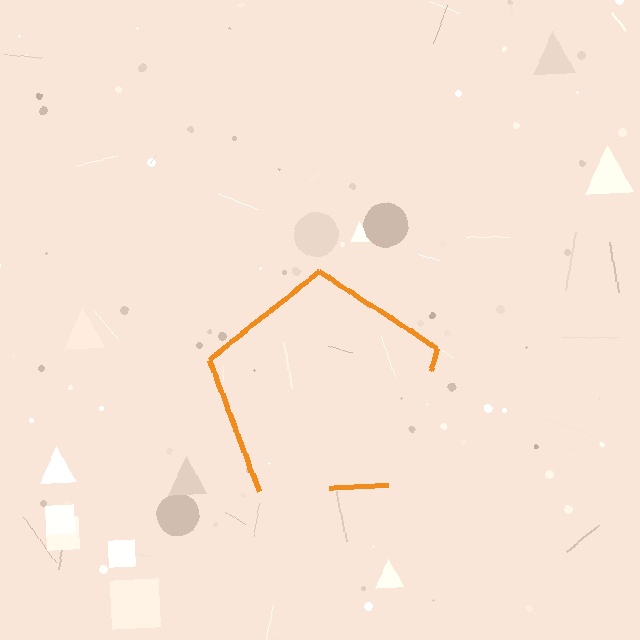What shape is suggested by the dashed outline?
The dashed outline suggests a pentagon.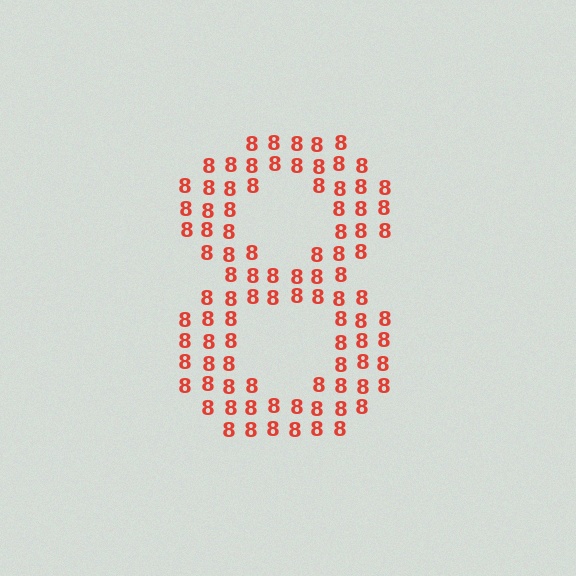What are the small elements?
The small elements are digit 8's.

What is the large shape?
The large shape is the digit 8.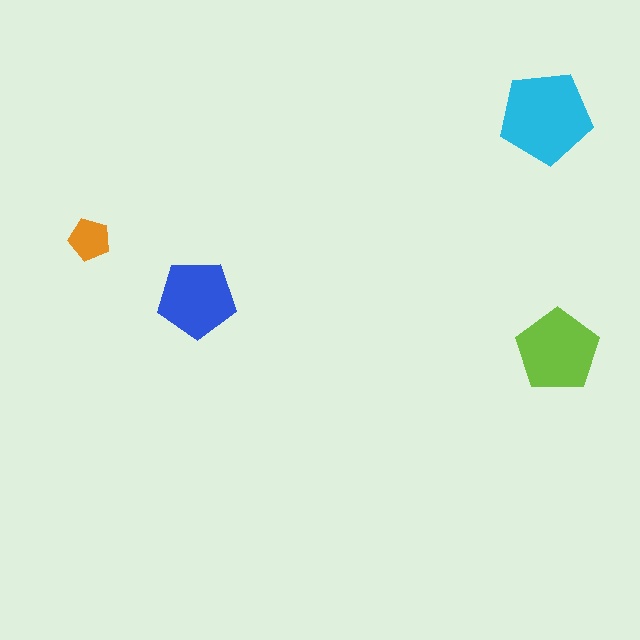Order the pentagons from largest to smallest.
the cyan one, the lime one, the blue one, the orange one.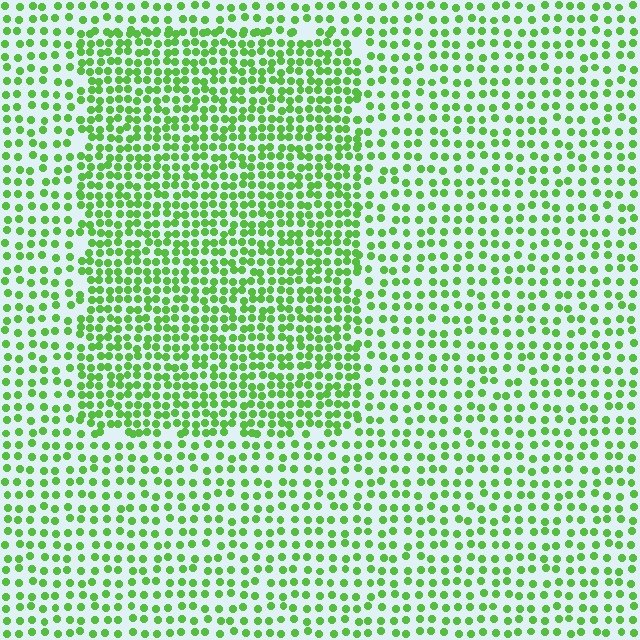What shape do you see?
I see a rectangle.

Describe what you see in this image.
The image contains small lime elements arranged at two different densities. A rectangle-shaped region is visible where the elements are more densely packed than the surrounding area.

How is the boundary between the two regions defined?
The boundary is defined by a change in element density (approximately 1.7x ratio). All elements are the same color, size, and shape.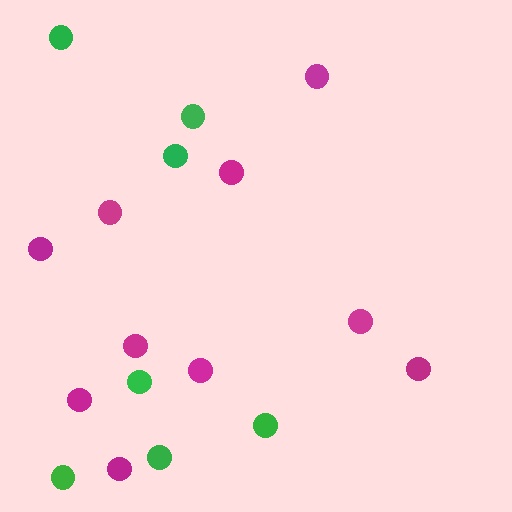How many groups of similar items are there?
There are 2 groups: one group of green circles (7) and one group of magenta circles (10).